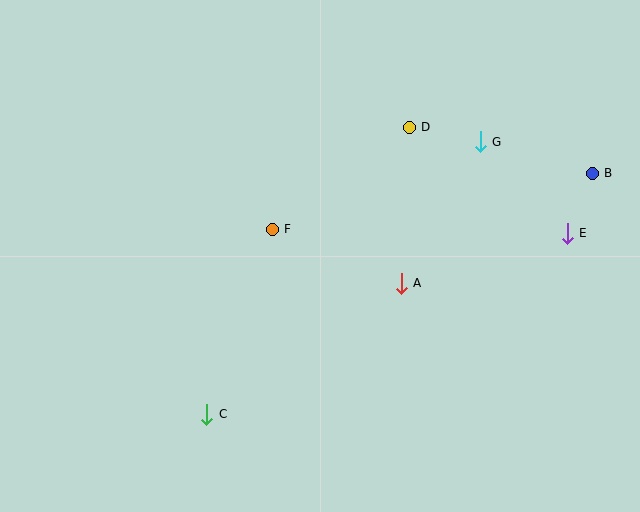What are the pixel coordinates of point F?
Point F is at (272, 229).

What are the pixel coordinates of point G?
Point G is at (480, 142).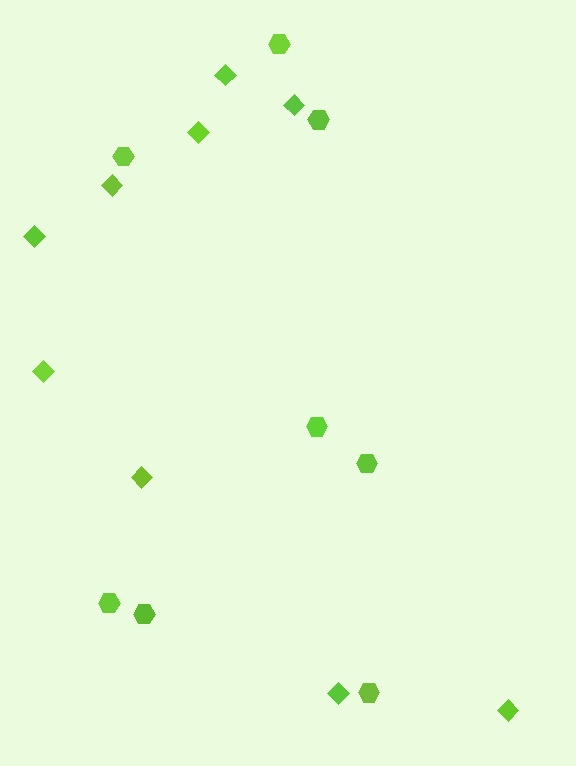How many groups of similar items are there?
There are 2 groups: one group of hexagons (8) and one group of diamonds (9).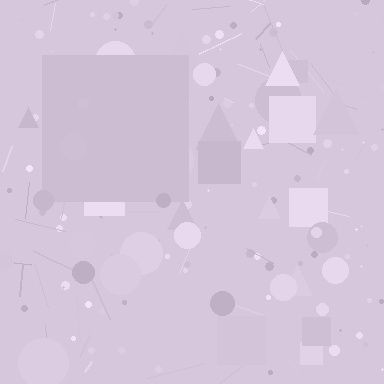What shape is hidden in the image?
A square is hidden in the image.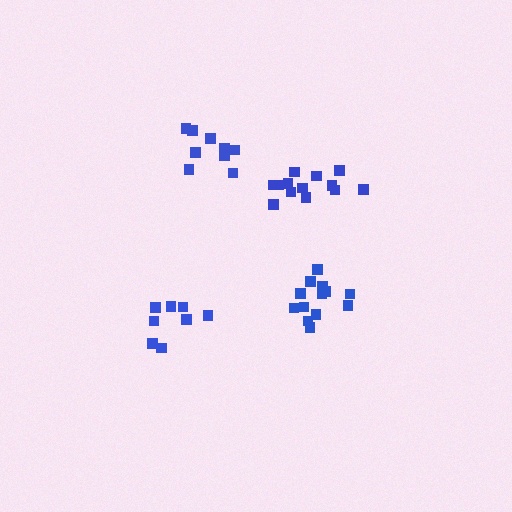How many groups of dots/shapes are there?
There are 4 groups.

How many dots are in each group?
Group 1: 13 dots, Group 2: 13 dots, Group 3: 8 dots, Group 4: 9 dots (43 total).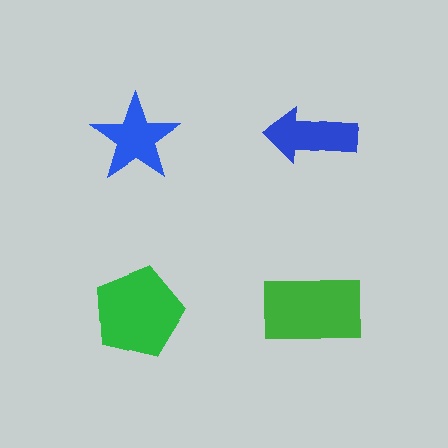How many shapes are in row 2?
2 shapes.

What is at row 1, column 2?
A blue arrow.